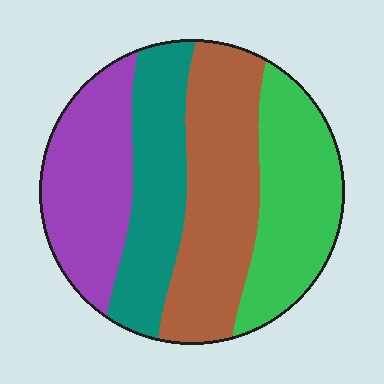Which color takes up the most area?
Brown, at roughly 30%.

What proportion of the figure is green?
Green covers 25% of the figure.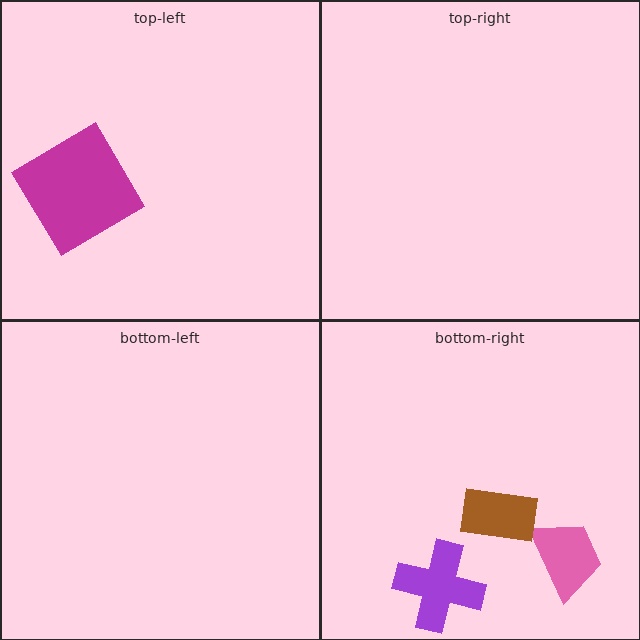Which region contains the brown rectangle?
The bottom-right region.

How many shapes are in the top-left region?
1.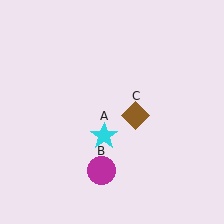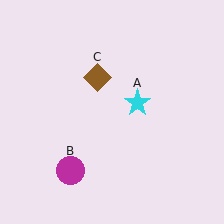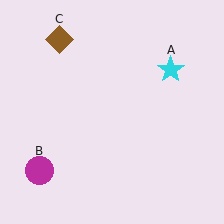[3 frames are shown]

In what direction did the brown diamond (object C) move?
The brown diamond (object C) moved up and to the left.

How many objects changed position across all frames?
3 objects changed position: cyan star (object A), magenta circle (object B), brown diamond (object C).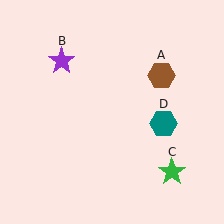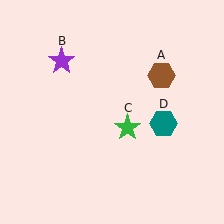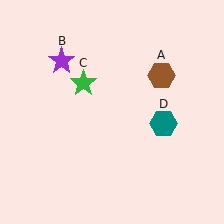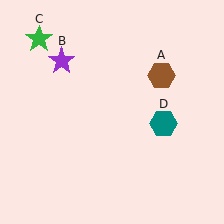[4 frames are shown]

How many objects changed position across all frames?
1 object changed position: green star (object C).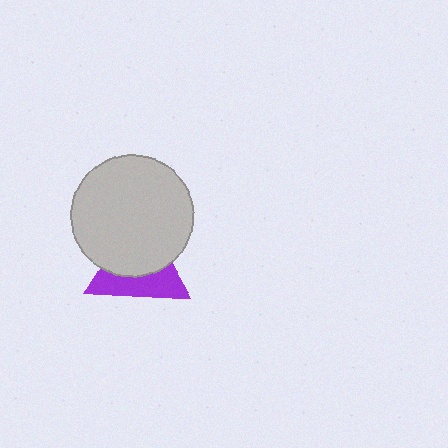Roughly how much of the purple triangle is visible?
A small part of it is visible (roughly 44%).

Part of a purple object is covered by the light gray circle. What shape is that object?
It is a triangle.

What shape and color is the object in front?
The object in front is a light gray circle.